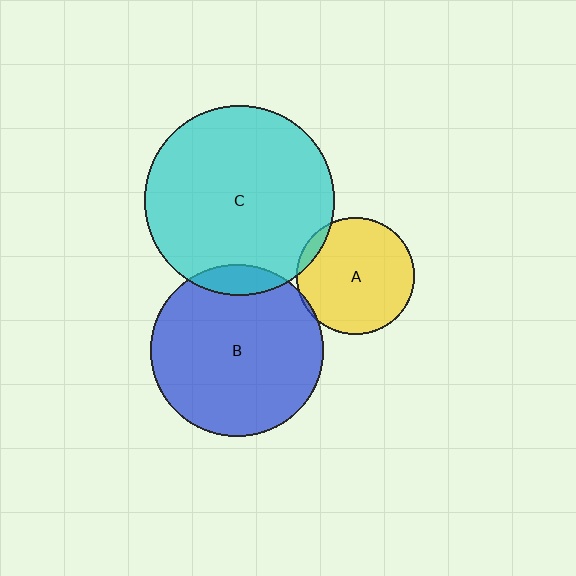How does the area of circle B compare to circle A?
Approximately 2.2 times.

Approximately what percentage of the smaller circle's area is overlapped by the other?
Approximately 5%.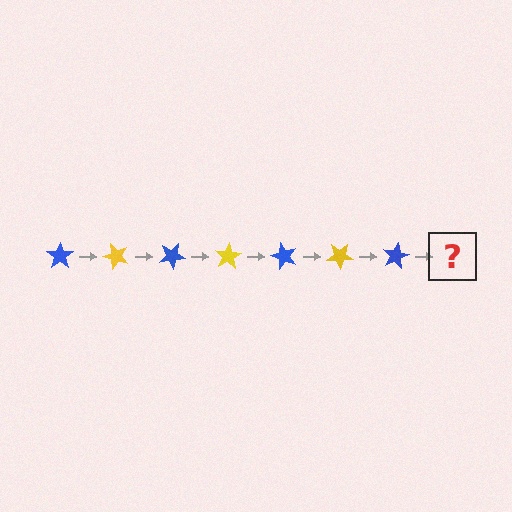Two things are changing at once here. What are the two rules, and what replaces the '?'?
The two rules are that it rotates 50 degrees each step and the color cycles through blue and yellow. The '?' should be a yellow star, rotated 350 degrees from the start.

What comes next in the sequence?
The next element should be a yellow star, rotated 350 degrees from the start.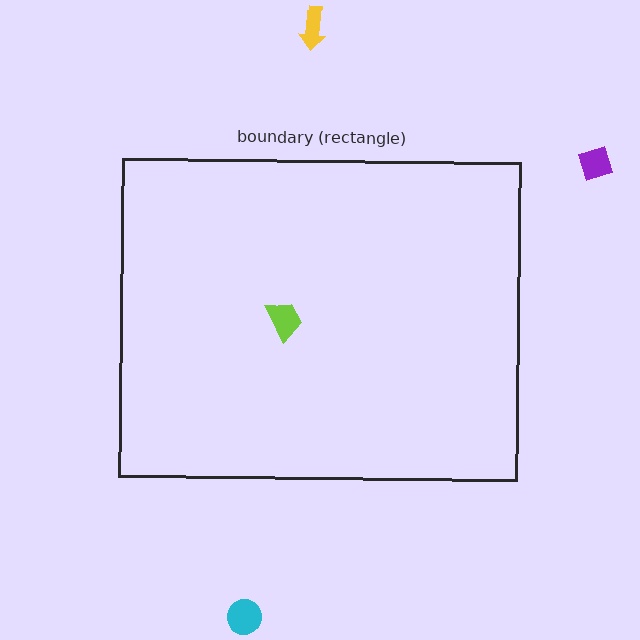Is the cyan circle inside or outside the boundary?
Outside.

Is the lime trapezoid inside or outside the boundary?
Inside.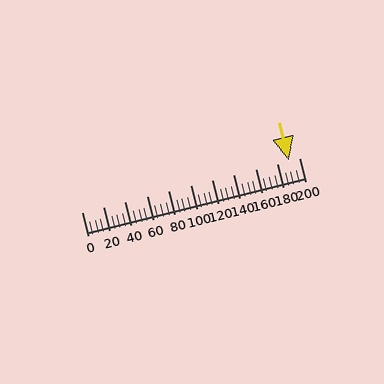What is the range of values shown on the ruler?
The ruler shows values from 0 to 200.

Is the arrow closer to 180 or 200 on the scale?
The arrow is closer to 200.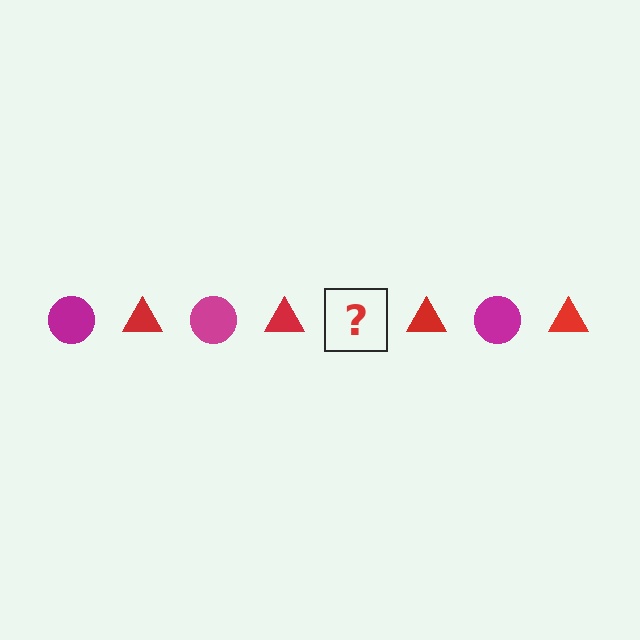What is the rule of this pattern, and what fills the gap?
The rule is that the pattern alternates between magenta circle and red triangle. The gap should be filled with a magenta circle.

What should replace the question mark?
The question mark should be replaced with a magenta circle.